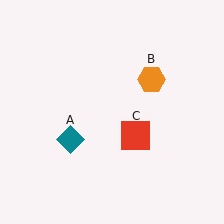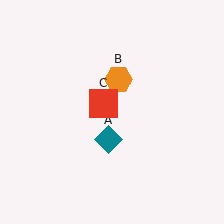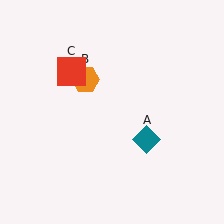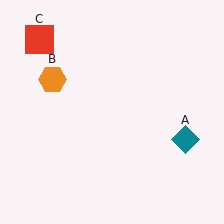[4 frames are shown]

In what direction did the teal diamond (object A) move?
The teal diamond (object A) moved right.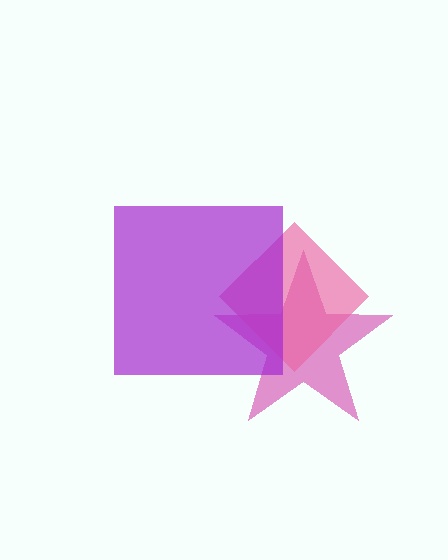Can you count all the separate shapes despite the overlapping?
Yes, there are 3 separate shapes.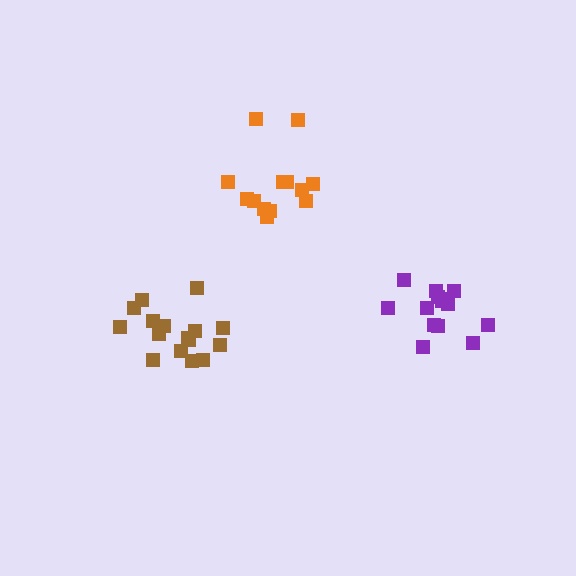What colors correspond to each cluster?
The clusters are colored: orange, brown, purple.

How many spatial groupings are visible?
There are 3 spatial groupings.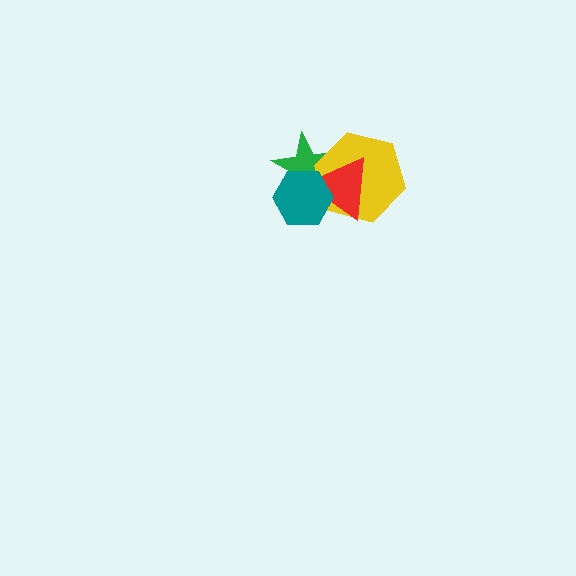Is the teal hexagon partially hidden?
No, no other shape covers it.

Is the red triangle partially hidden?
Yes, it is partially covered by another shape.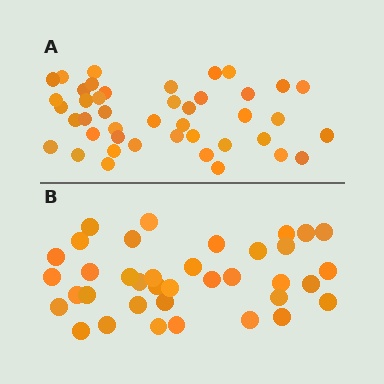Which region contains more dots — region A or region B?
Region A (the top region) has more dots.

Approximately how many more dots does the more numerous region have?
Region A has about 6 more dots than region B.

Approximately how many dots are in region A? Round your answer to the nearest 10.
About 40 dots. (The exact count is 43, which rounds to 40.)